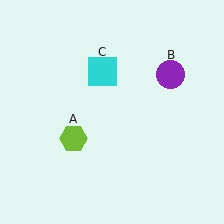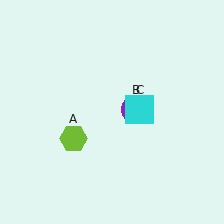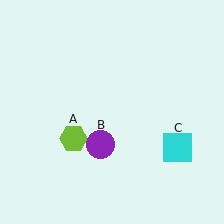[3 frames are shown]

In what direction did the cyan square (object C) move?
The cyan square (object C) moved down and to the right.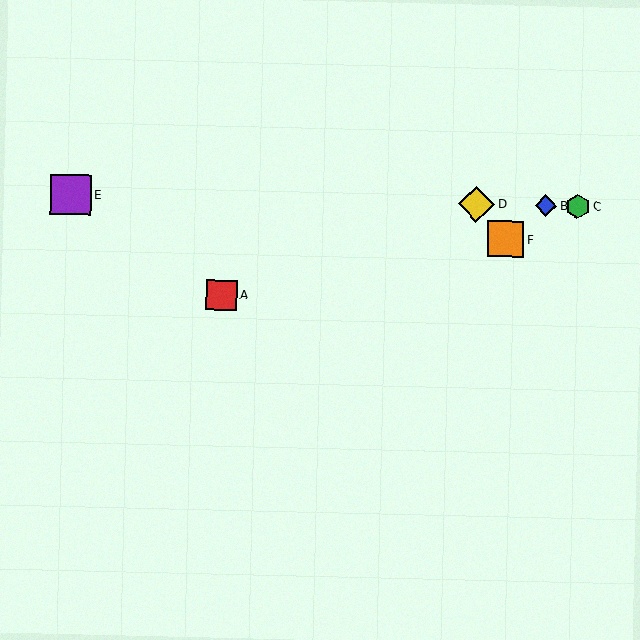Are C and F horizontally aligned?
No, C is at y≈207 and F is at y≈239.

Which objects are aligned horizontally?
Objects B, C, D, E are aligned horizontally.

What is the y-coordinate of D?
Object D is at y≈204.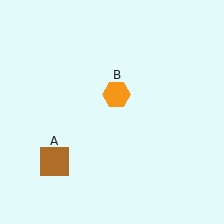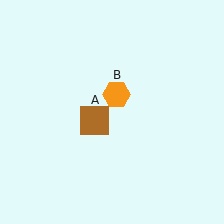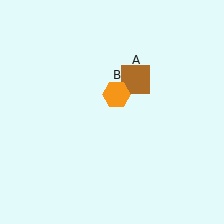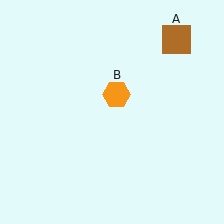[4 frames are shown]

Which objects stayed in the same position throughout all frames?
Orange hexagon (object B) remained stationary.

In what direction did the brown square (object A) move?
The brown square (object A) moved up and to the right.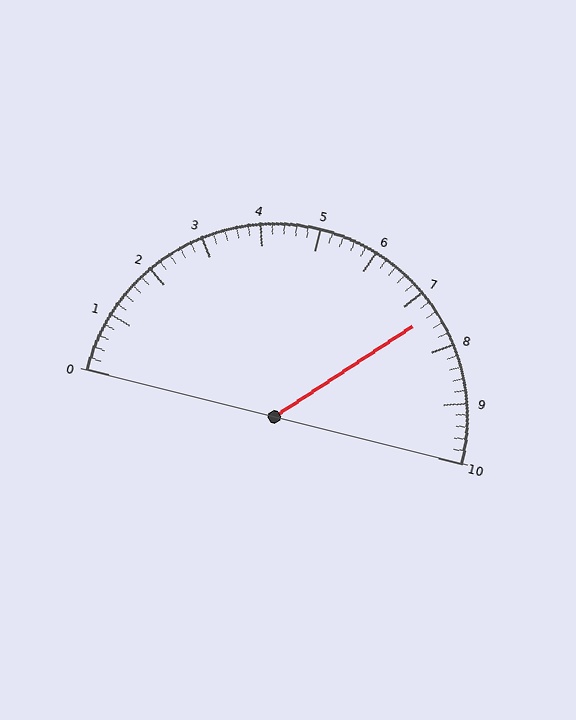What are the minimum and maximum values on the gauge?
The gauge ranges from 0 to 10.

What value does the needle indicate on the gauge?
The needle indicates approximately 7.4.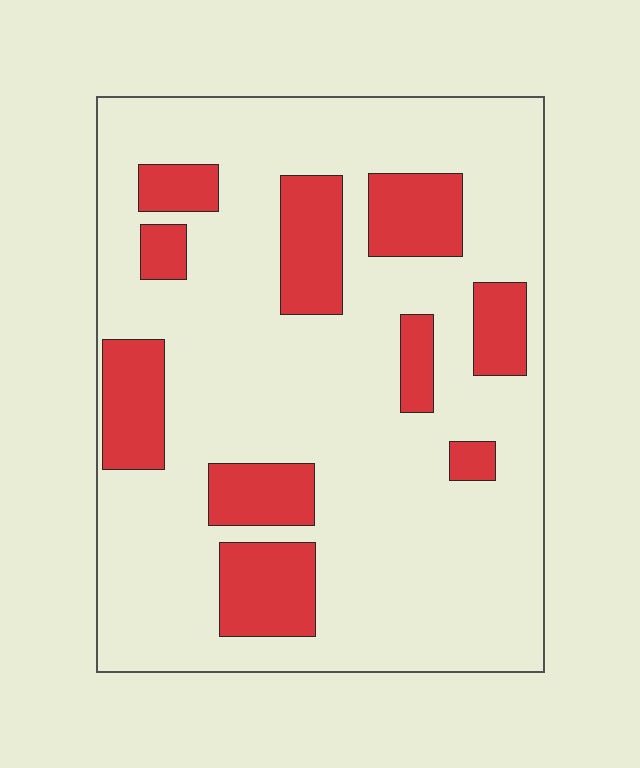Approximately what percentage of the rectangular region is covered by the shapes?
Approximately 20%.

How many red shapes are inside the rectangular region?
10.